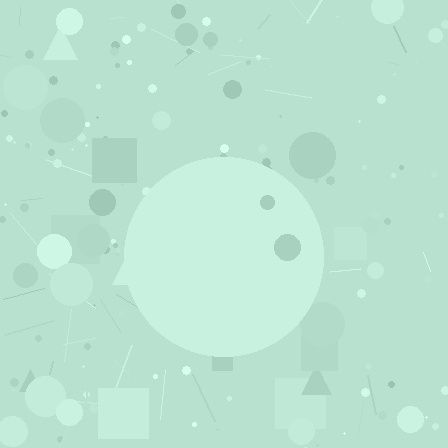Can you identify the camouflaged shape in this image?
The camouflaged shape is a circle.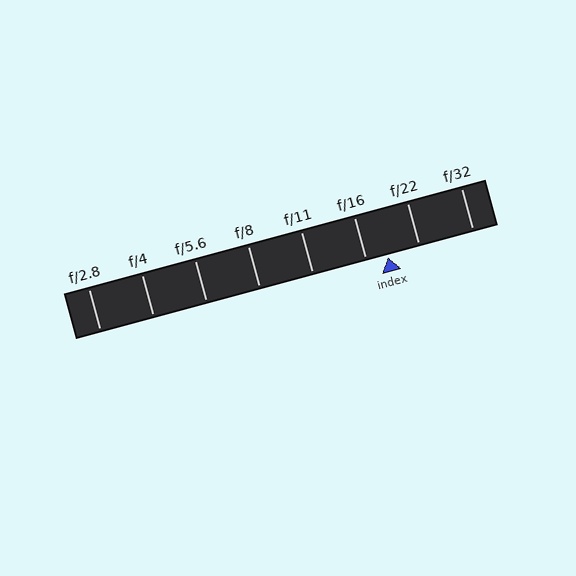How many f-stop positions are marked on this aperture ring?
There are 8 f-stop positions marked.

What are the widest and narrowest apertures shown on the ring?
The widest aperture shown is f/2.8 and the narrowest is f/32.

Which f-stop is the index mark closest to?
The index mark is closest to f/16.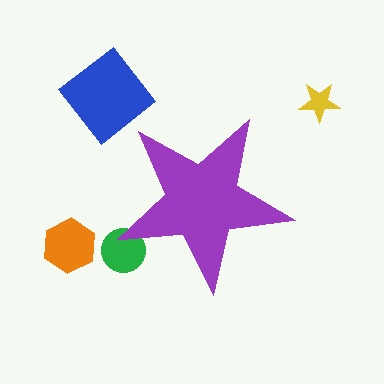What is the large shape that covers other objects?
A purple star.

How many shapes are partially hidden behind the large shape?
1 shape is partially hidden.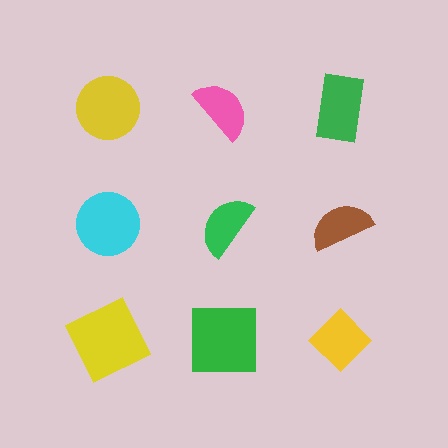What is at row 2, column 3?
A brown semicircle.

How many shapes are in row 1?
3 shapes.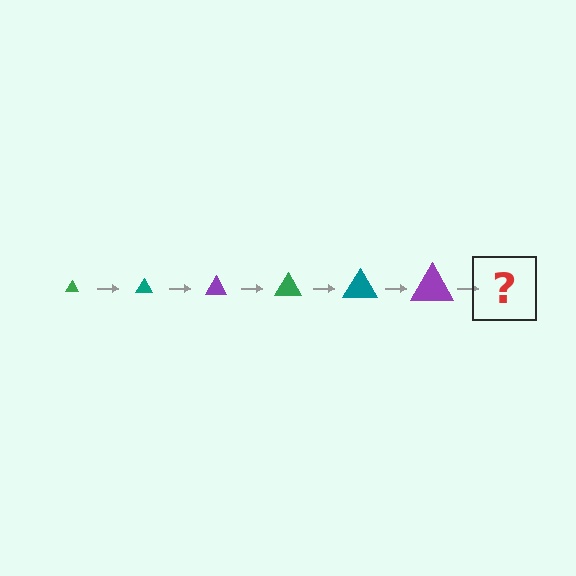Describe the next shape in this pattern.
It should be a green triangle, larger than the previous one.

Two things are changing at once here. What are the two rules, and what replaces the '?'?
The two rules are that the triangle grows larger each step and the color cycles through green, teal, and purple. The '?' should be a green triangle, larger than the previous one.